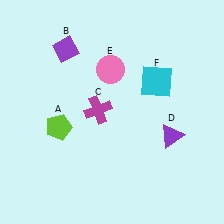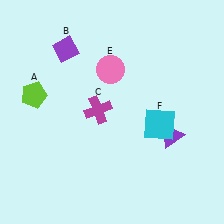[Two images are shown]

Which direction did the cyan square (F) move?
The cyan square (F) moved down.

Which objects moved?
The objects that moved are: the lime pentagon (A), the cyan square (F).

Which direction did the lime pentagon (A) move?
The lime pentagon (A) moved up.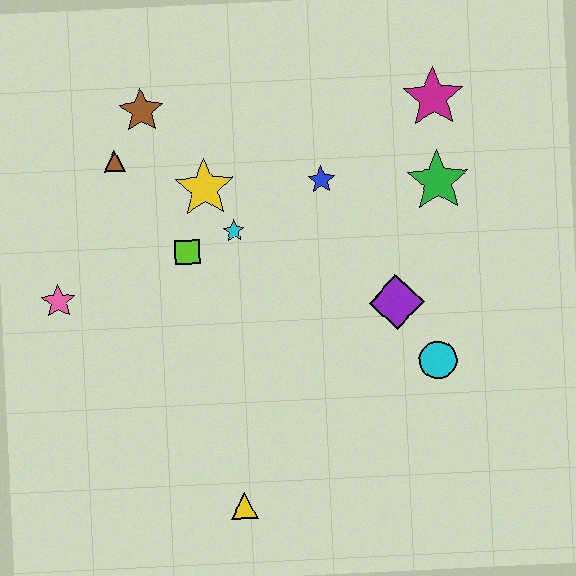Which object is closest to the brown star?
The brown triangle is closest to the brown star.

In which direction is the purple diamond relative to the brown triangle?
The purple diamond is to the right of the brown triangle.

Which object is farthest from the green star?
The pink star is farthest from the green star.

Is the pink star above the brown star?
No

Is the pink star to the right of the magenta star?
No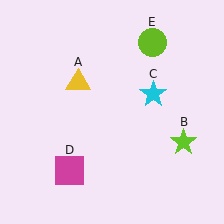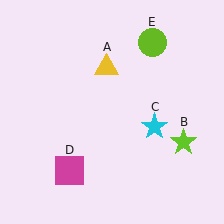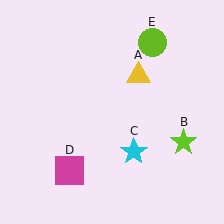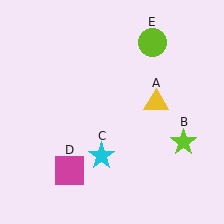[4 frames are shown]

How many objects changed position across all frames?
2 objects changed position: yellow triangle (object A), cyan star (object C).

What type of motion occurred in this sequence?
The yellow triangle (object A), cyan star (object C) rotated clockwise around the center of the scene.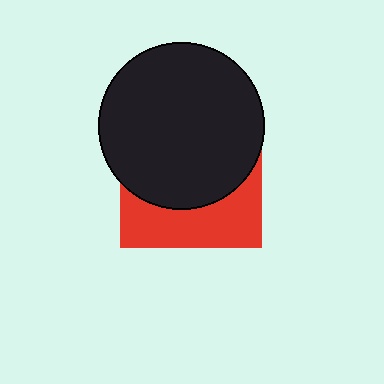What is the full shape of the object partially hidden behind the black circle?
The partially hidden object is a red square.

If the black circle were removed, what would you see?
You would see the complete red square.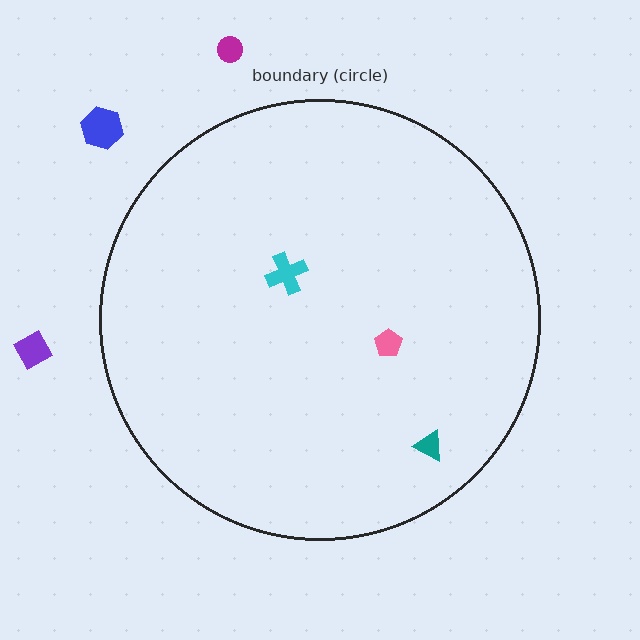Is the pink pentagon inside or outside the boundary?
Inside.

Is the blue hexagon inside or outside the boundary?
Outside.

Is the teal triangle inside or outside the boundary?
Inside.